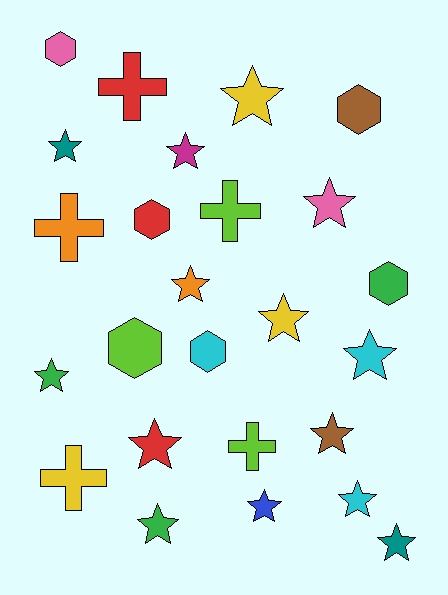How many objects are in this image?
There are 25 objects.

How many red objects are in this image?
There are 3 red objects.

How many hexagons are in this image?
There are 6 hexagons.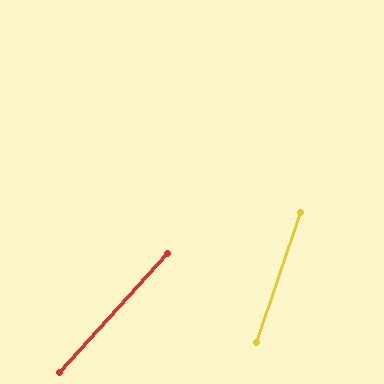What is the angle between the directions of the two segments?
Approximately 23 degrees.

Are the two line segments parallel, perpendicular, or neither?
Neither parallel nor perpendicular — they differ by about 23°.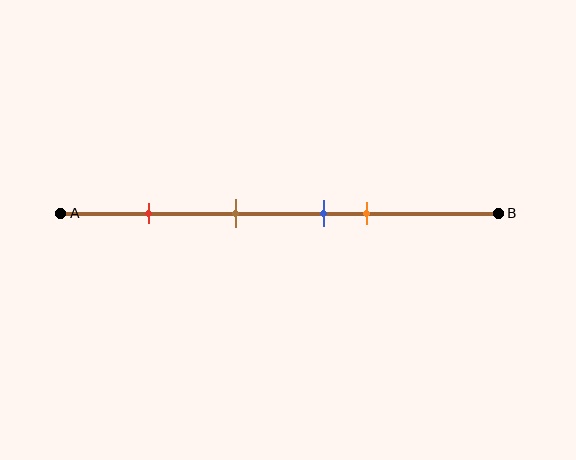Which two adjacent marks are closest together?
The blue and orange marks are the closest adjacent pair.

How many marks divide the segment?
There are 4 marks dividing the segment.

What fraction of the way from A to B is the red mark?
The red mark is approximately 20% (0.2) of the way from A to B.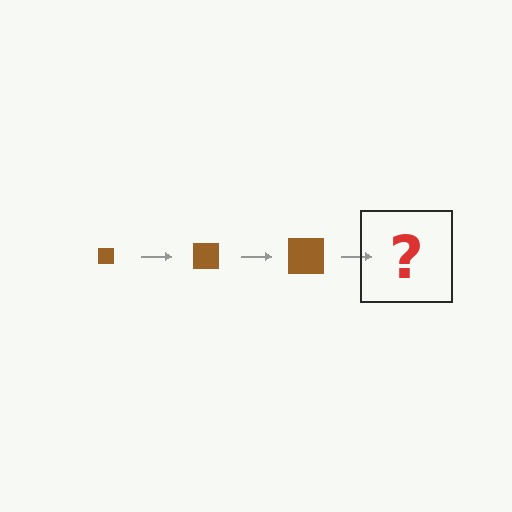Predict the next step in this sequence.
The next step is a brown square, larger than the previous one.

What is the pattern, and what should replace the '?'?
The pattern is that the square gets progressively larger each step. The '?' should be a brown square, larger than the previous one.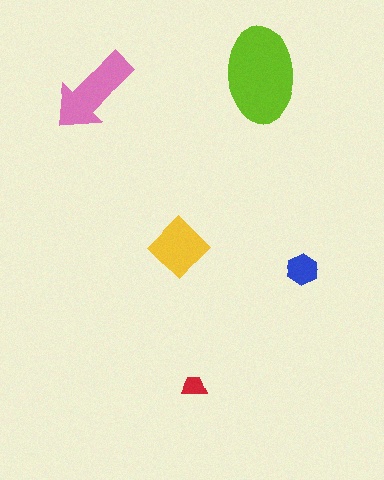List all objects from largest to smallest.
The lime ellipse, the pink arrow, the yellow diamond, the blue hexagon, the red trapezoid.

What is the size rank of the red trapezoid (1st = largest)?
5th.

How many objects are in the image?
There are 5 objects in the image.